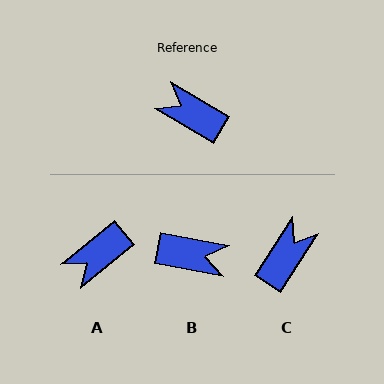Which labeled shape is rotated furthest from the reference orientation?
B, about 159 degrees away.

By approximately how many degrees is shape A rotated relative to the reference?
Approximately 71 degrees counter-clockwise.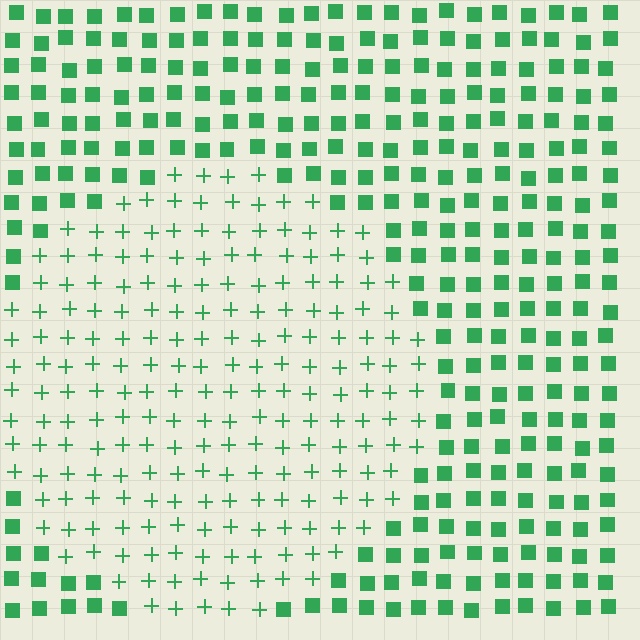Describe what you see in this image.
The image is filled with small green elements arranged in a uniform grid. A circle-shaped region contains plus signs, while the surrounding area contains squares. The boundary is defined purely by the change in element shape.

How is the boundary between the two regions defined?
The boundary is defined by a change in element shape: plus signs inside vs. squares outside. All elements share the same color and spacing.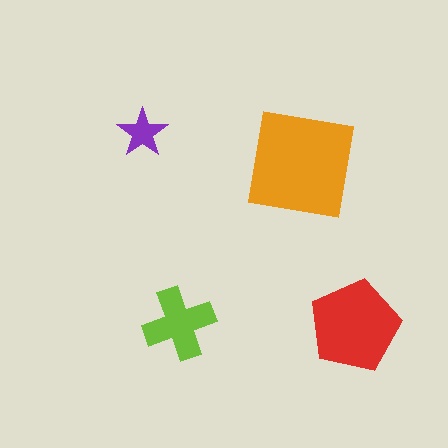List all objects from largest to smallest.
The orange square, the red pentagon, the lime cross, the purple star.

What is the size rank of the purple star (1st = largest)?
4th.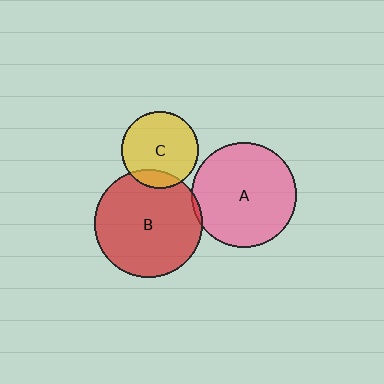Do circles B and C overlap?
Yes.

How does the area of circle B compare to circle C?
Approximately 2.0 times.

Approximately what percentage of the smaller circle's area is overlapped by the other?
Approximately 15%.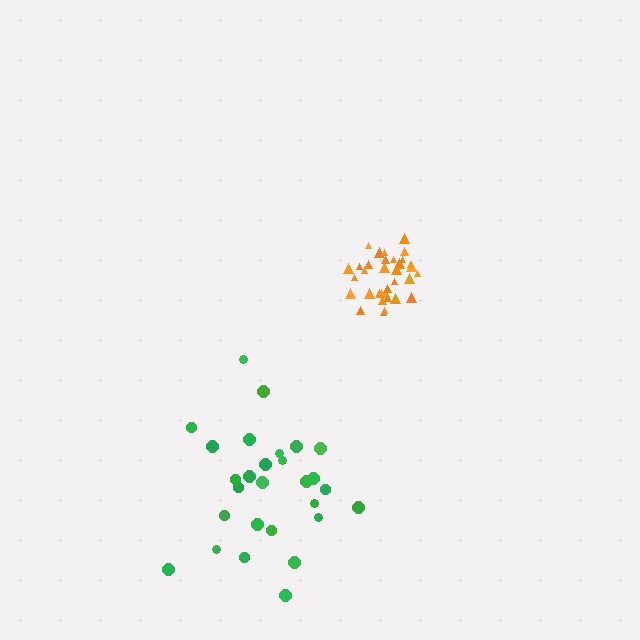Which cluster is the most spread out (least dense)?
Green.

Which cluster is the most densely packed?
Orange.